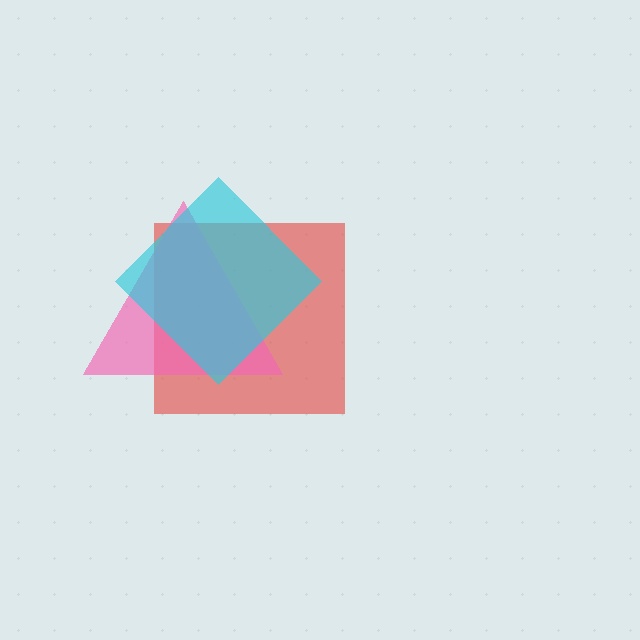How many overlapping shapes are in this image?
There are 3 overlapping shapes in the image.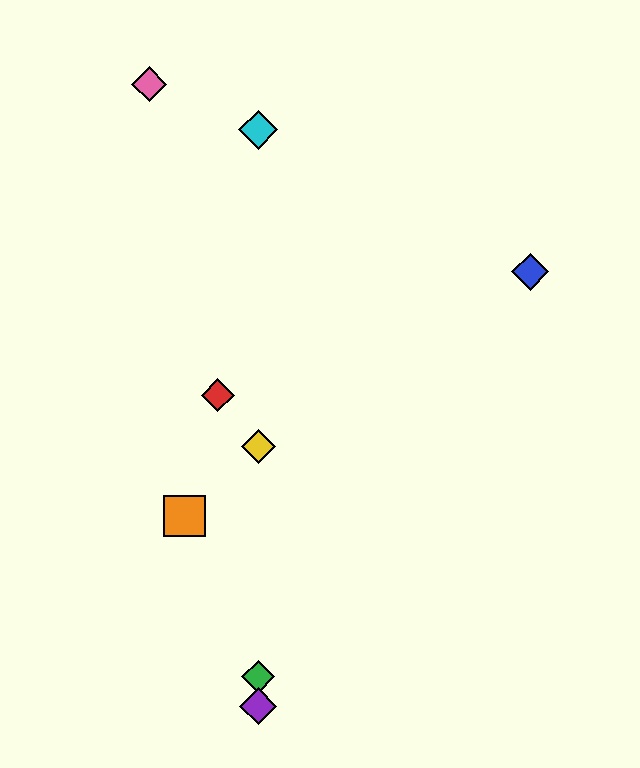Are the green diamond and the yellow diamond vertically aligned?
Yes, both are at x≈258.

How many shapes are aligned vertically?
4 shapes (the green diamond, the yellow diamond, the purple diamond, the cyan diamond) are aligned vertically.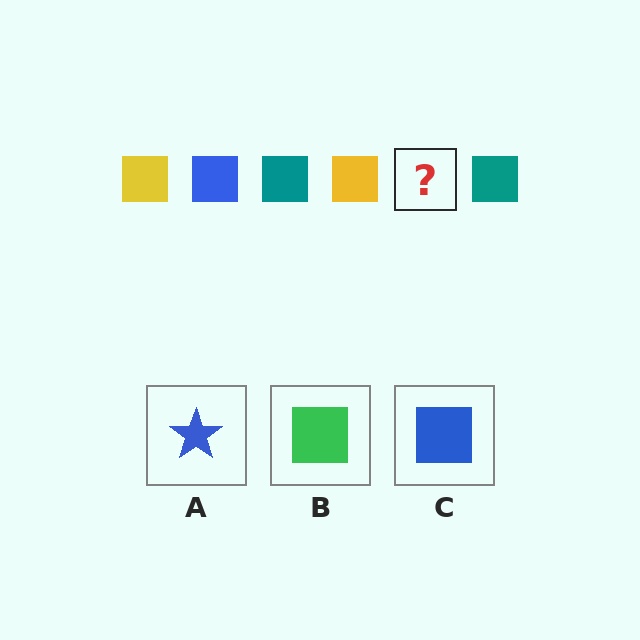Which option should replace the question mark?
Option C.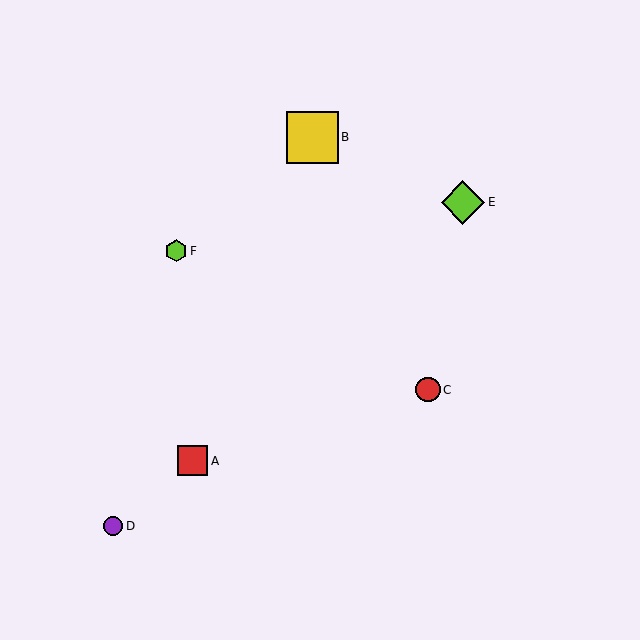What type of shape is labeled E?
Shape E is a lime diamond.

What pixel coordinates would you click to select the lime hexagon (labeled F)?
Click at (176, 251) to select the lime hexagon F.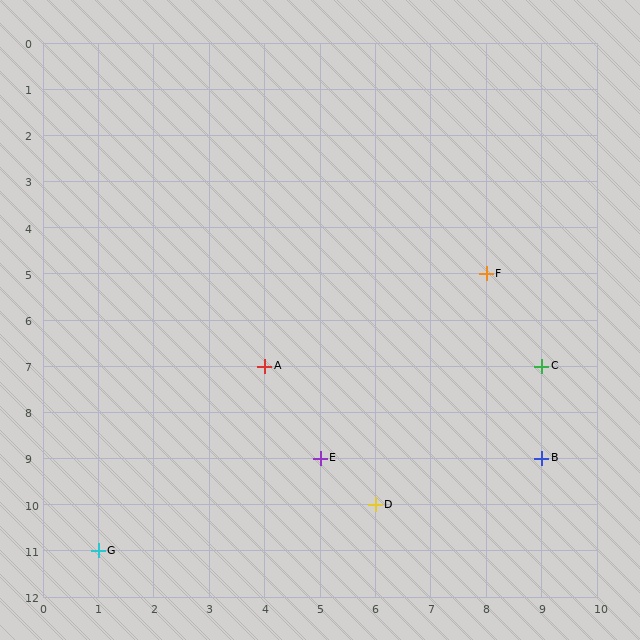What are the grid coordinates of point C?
Point C is at grid coordinates (9, 7).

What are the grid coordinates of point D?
Point D is at grid coordinates (6, 10).